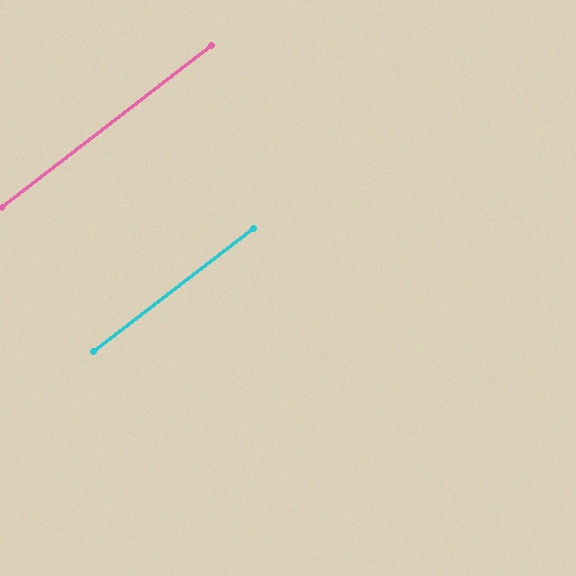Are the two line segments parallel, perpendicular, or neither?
Parallel — their directions differ by only 0.4°.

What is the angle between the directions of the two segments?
Approximately 0 degrees.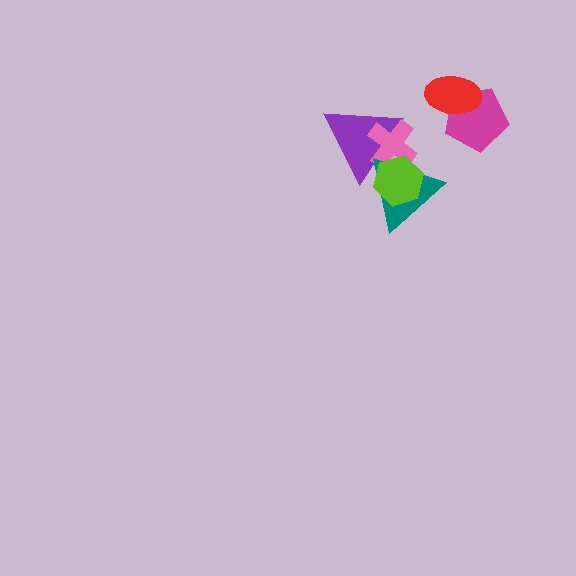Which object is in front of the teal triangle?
The lime hexagon is in front of the teal triangle.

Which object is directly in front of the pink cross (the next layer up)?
The teal triangle is directly in front of the pink cross.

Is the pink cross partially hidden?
Yes, it is partially covered by another shape.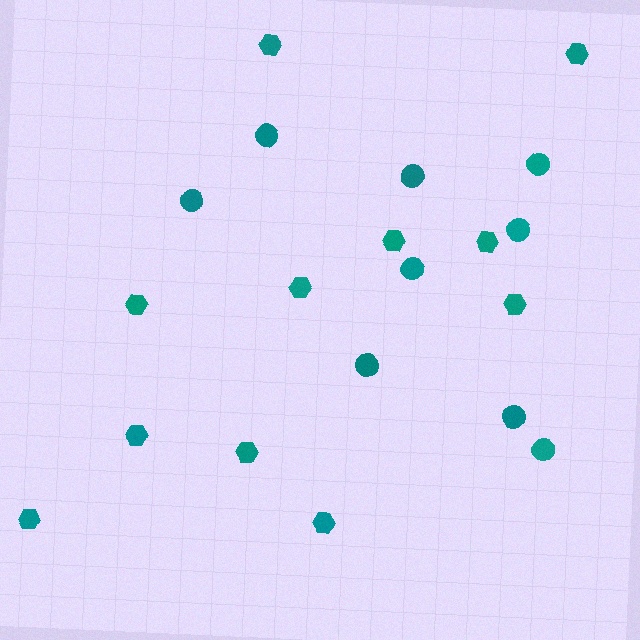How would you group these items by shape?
There are 2 groups: one group of circles (9) and one group of hexagons (11).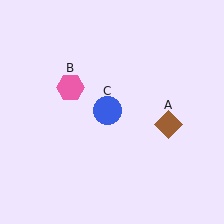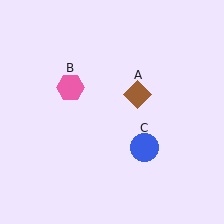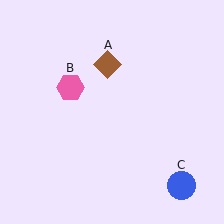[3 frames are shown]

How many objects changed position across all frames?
2 objects changed position: brown diamond (object A), blue circle (object C).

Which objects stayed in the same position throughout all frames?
Pink hexagon (object B) remained stationary.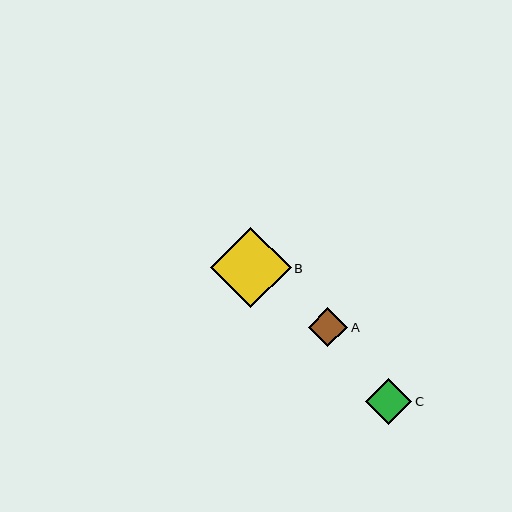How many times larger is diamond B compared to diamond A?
Diamond B is approximately 2.0 times the size of diamond A.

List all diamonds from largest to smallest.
From largest to smallest: B, C, A.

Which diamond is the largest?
Diamond B is the largest with a size of approximately 81 pixels.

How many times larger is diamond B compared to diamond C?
Diamond B is approximately 1.7 times the size of diamond C.